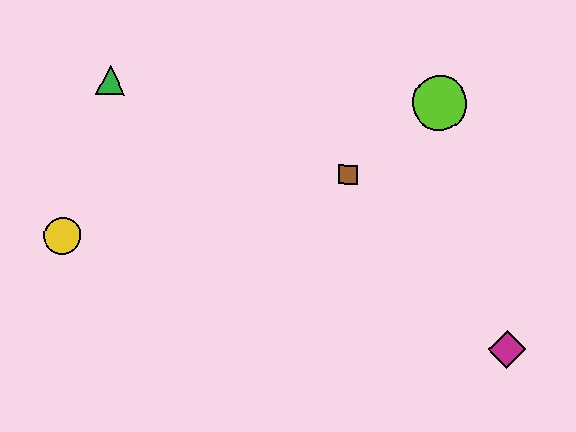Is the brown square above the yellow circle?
Yes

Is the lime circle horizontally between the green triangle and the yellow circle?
No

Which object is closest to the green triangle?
The yellow circle is closest to the green triangle.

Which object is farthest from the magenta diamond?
The green triangle is farthest from the magenta diamond.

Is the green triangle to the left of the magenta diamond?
Yes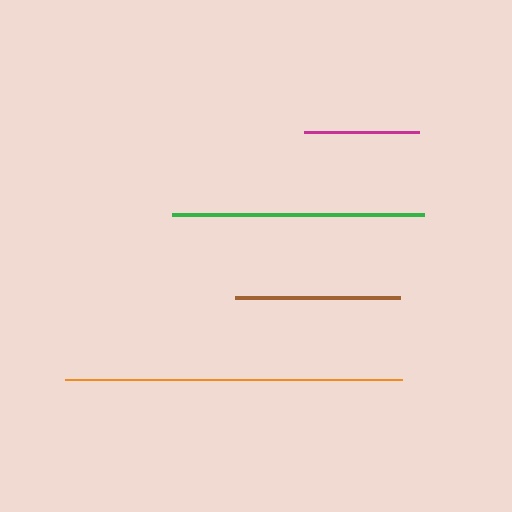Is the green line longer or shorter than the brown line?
The green line is longer than the brown line.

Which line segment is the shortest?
The magenta line is the shortest at approximately 114 pixels.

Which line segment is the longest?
The orange line is the longest at approximately 337 pixels.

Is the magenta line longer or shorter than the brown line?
The brown line is longer than the magenta line.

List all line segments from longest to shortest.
From longest to shortest: orange, green, brown, magenta.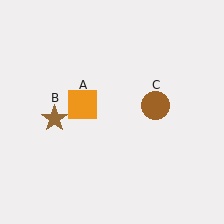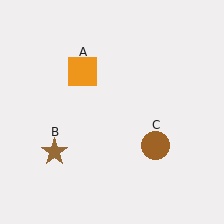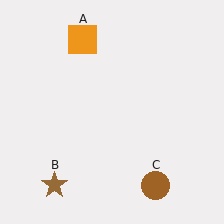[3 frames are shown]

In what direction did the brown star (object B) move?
The brown star (object B) moved down.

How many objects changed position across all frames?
3 objects changed position: orange square (object A), brown star (object B), brown circle (object C).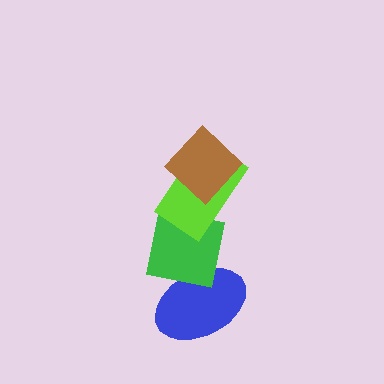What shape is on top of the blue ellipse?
The green square is on top of the blue ellipse.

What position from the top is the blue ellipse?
The blue ellipse is 4th from the top.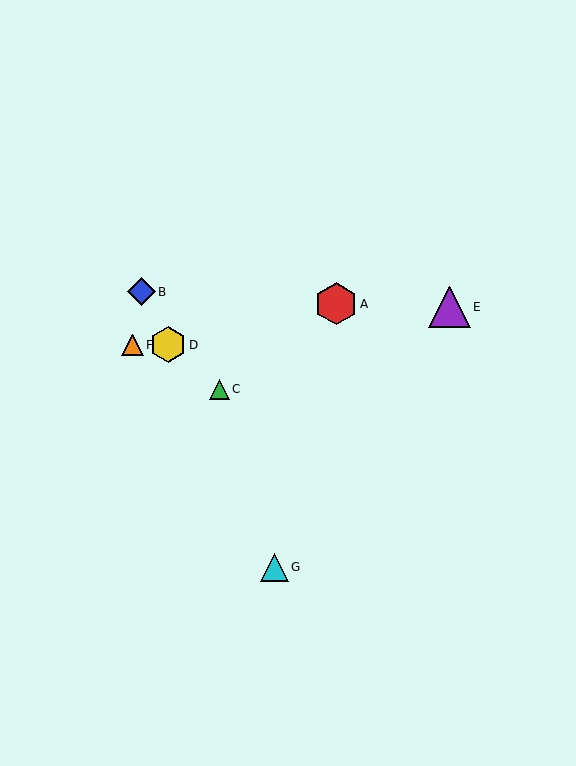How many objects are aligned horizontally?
2 objects (D, F) are aligned horizontally.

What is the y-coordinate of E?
Object E is at y≈307.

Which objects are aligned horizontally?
Objects D, F are aligned horizontally.